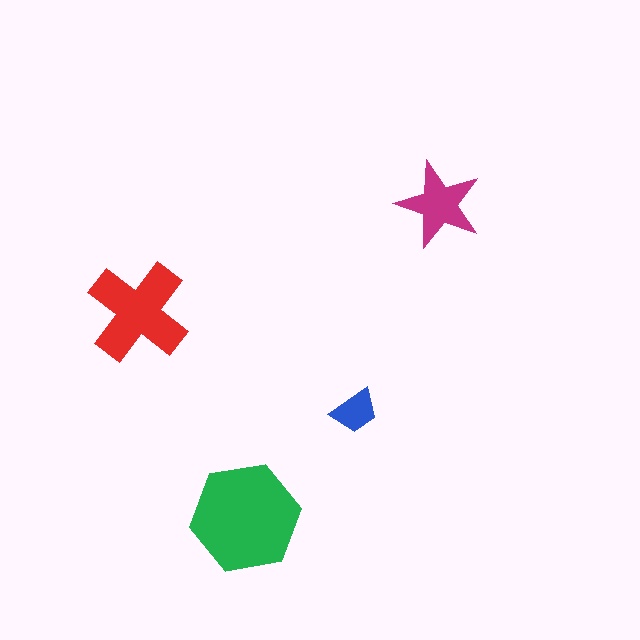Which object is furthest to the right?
The magenta star is rightmost.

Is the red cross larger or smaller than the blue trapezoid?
Larger.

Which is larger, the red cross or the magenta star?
The red cross.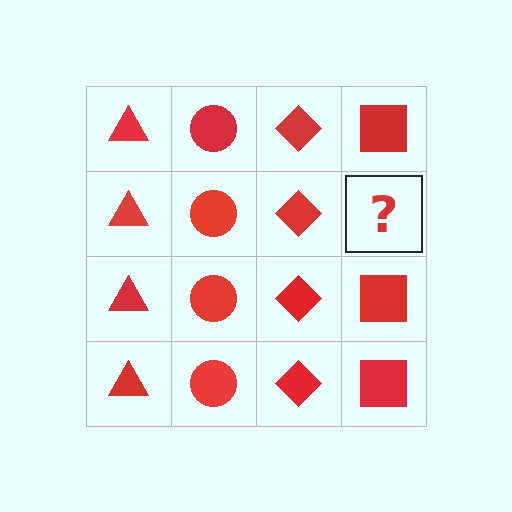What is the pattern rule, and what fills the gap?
The rule is that each column has a consistent shape. The gap should be filled with a red square.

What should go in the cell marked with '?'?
The missing cell should contain a red square.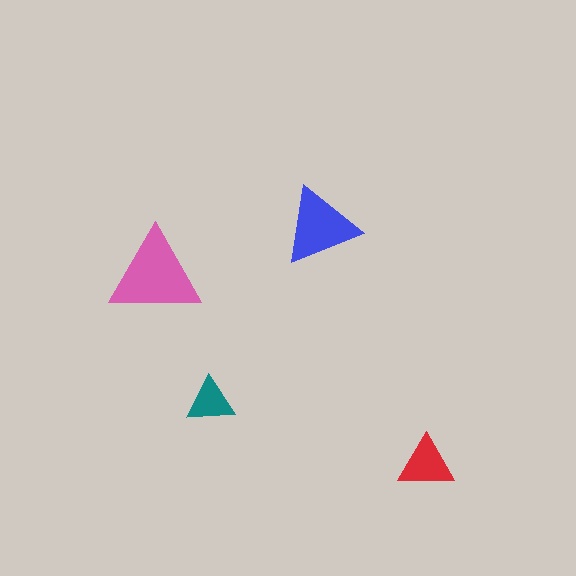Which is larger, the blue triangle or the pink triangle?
The pink one.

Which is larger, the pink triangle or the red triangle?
The pink one.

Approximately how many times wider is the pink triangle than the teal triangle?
About 2 times wider.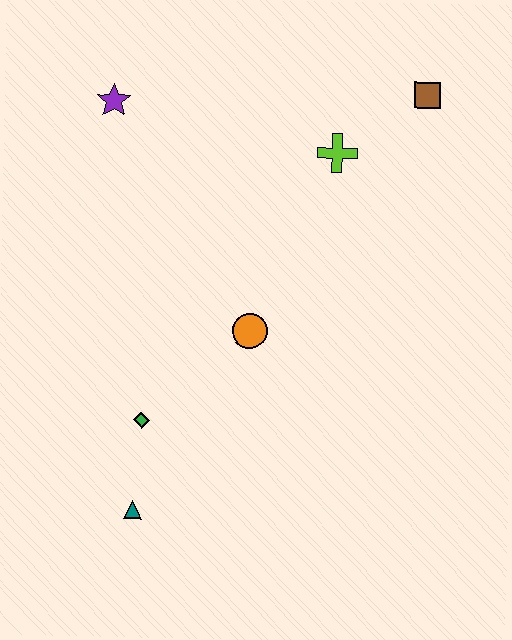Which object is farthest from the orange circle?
The brown square is farthest from the orange circle.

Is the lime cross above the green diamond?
Yes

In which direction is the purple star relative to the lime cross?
The purple star is to the left of the lime cross.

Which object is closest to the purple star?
The lime cross is closest to the purple star.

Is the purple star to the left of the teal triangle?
Yes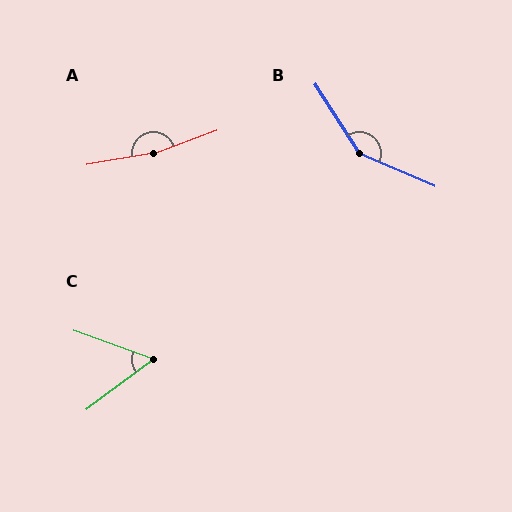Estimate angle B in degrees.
Approximately 146 degrees.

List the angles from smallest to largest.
C (56°), B (146°), A (170°).